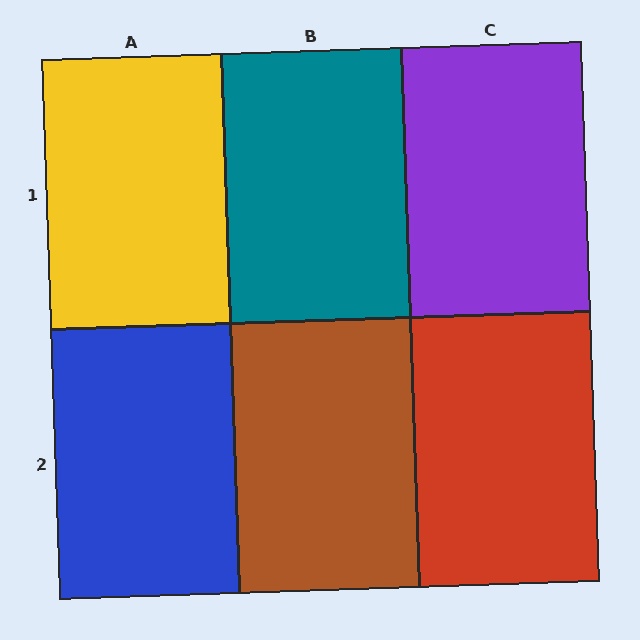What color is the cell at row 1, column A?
Yellow.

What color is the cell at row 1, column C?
Purple.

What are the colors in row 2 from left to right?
Blue, brown, red.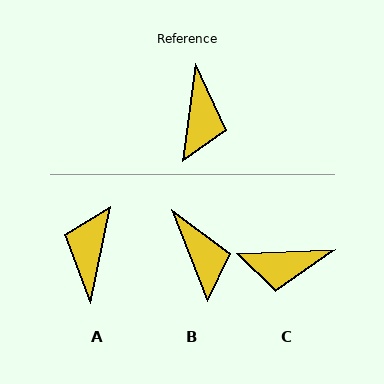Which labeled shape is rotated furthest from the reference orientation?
A, about 176 degrees away.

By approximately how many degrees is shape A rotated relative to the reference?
Approximately 176 degrees counter-clockwise.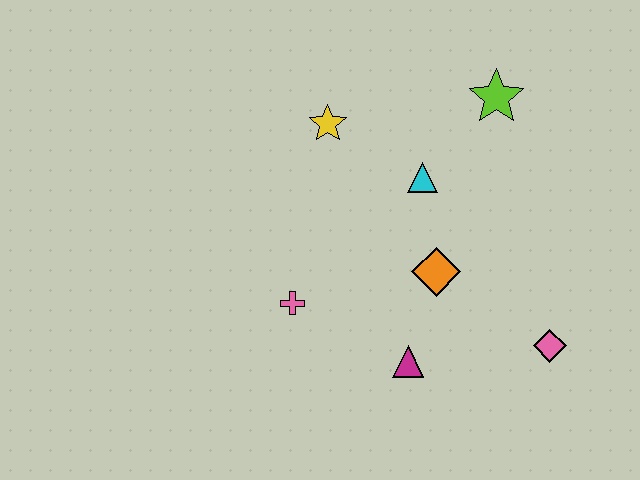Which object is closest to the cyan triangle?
The orange diamond is closest to the cyan triangle.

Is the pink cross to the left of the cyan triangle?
Yes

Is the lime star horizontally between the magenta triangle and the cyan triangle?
No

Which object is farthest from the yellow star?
The pink diamond is farthest from the yellow star.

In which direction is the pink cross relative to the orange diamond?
The pink cross is to the left of the orange diamond.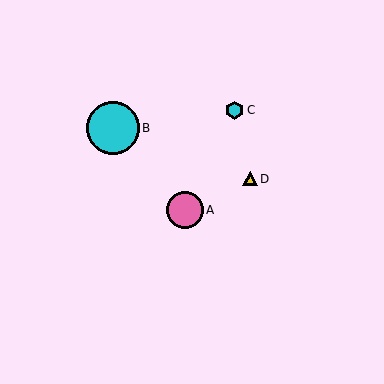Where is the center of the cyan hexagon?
The center of the cyan hexagon is at (235, 110).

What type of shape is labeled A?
Shape A is a pink circle.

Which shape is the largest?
The cyan circle (labeled B) is the largest.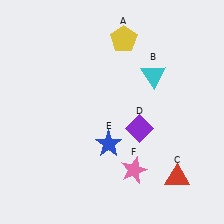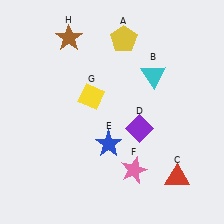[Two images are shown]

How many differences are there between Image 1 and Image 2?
There are 2 differences between the two images.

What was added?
A yellow diamond (G), a brown star (H) were added in Image 2.